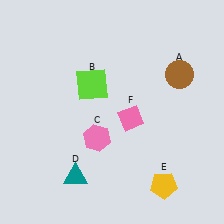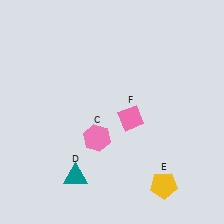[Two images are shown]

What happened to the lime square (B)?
The lime square (B) was removed in Image 2. It was in the top-left area of Image 1.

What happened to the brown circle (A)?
The brown circle (A) was removed in Image 2. It was in the top-right area of Image 1.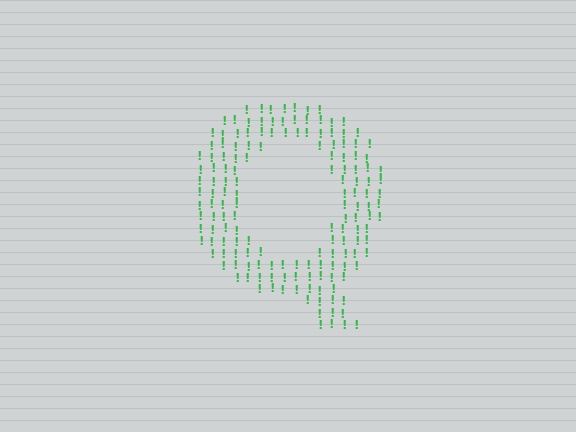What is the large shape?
The large shape is the letter Q.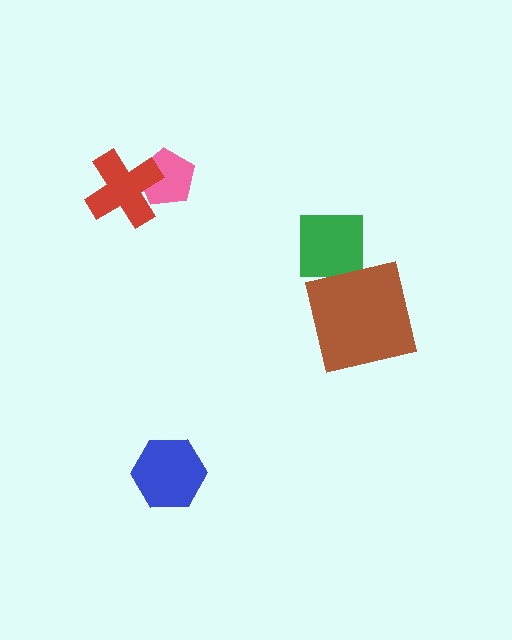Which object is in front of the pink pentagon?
The red cross is in front of the pink pentagon.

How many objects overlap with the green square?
0 objects overlap with the green square.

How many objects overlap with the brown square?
0 objects overlap with the brown square.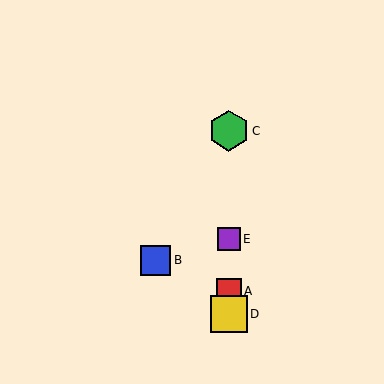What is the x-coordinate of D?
Object D is at x≈229.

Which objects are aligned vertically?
Objects A, C, D, E are aligned vertically.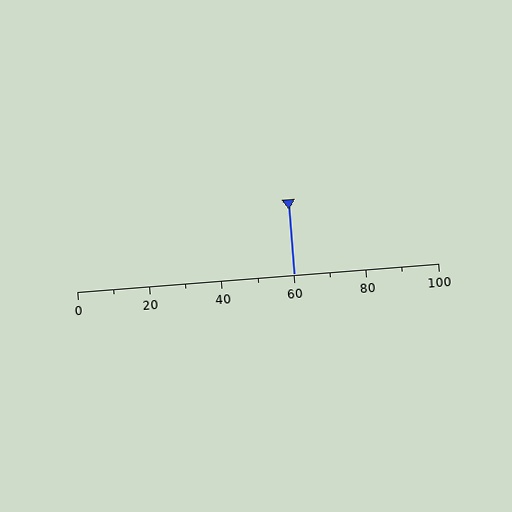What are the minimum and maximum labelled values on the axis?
The axis runs from 0 to 100.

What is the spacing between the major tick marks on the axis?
The major ticks are spaced 20 apart.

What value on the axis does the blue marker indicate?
The marker indicates approximately 60.